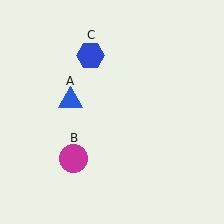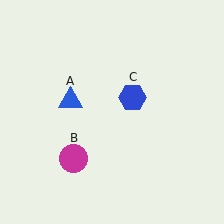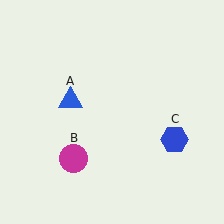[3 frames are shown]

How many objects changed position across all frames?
1 object changed position: blue hexagon (object C).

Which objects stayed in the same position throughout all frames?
Blue triangle (object A) and magenta circle (object B) remained stationary.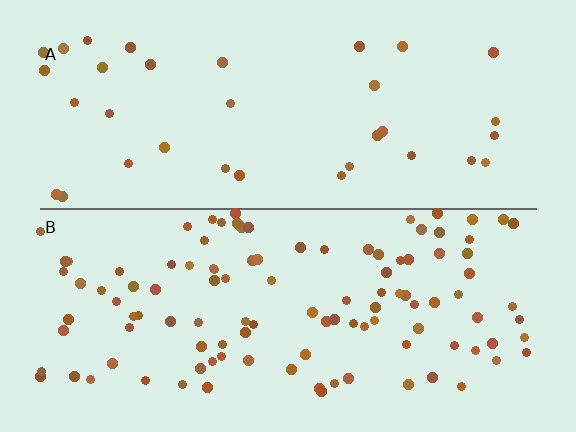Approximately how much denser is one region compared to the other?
Approximately 3.1× — region B over region A.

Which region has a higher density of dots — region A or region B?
B (the bottom).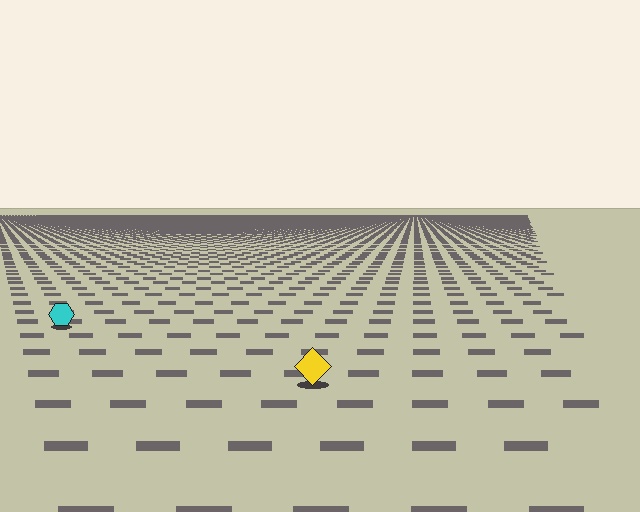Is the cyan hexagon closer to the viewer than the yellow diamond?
No. The yellow diamond is closer — you can tell from the texture gradient: the ground texture is coarser near it.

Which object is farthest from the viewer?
The cyan hexagon is farthest from the viewer. It appears smaller and the ground texture around it is denser.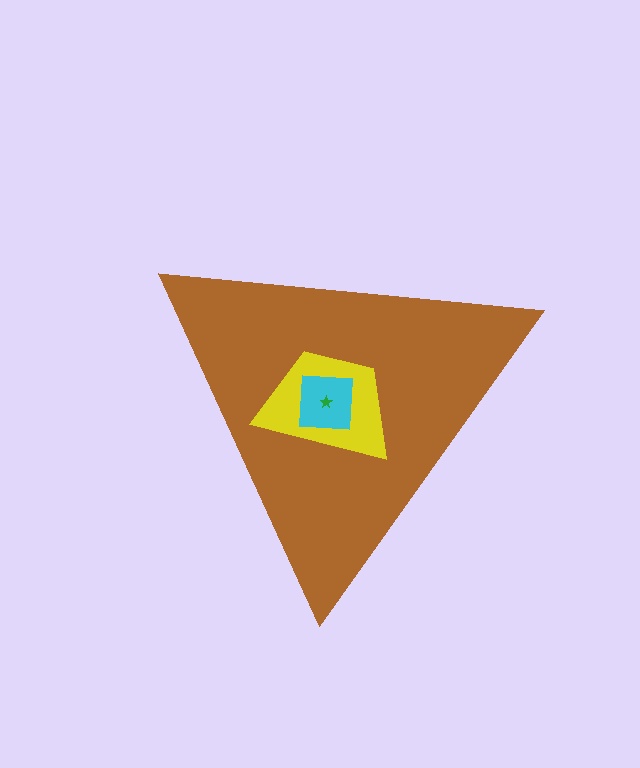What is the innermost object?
The green star.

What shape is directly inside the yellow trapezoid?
The cyan square.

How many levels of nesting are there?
4.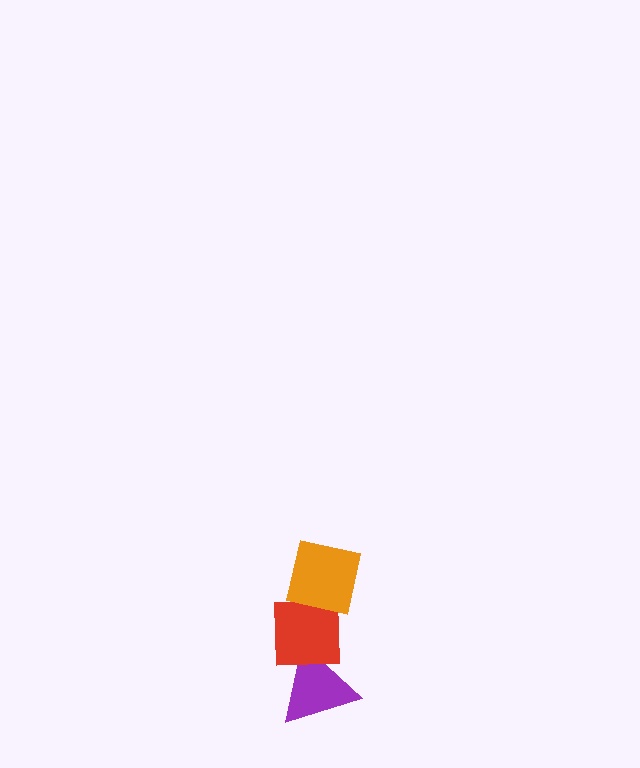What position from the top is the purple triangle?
The purple triangle is 3rd from the top.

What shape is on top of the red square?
The orange square is on top of the red square.